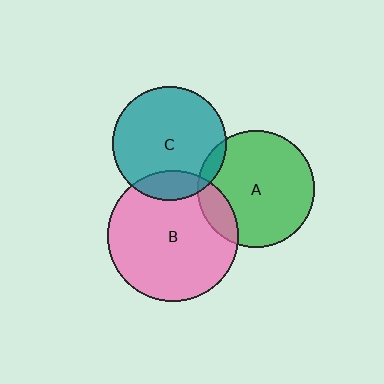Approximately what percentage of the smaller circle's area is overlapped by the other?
Approximately 5%.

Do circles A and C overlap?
Yes.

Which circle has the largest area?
Circle B (pink).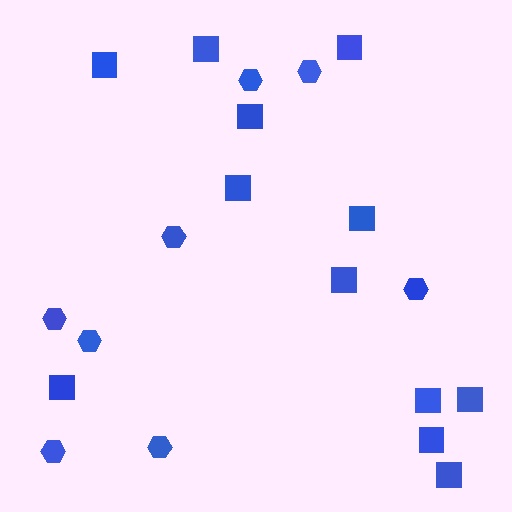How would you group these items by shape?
There are 2 groups: one group of hexagons (8) and one group of squares (12).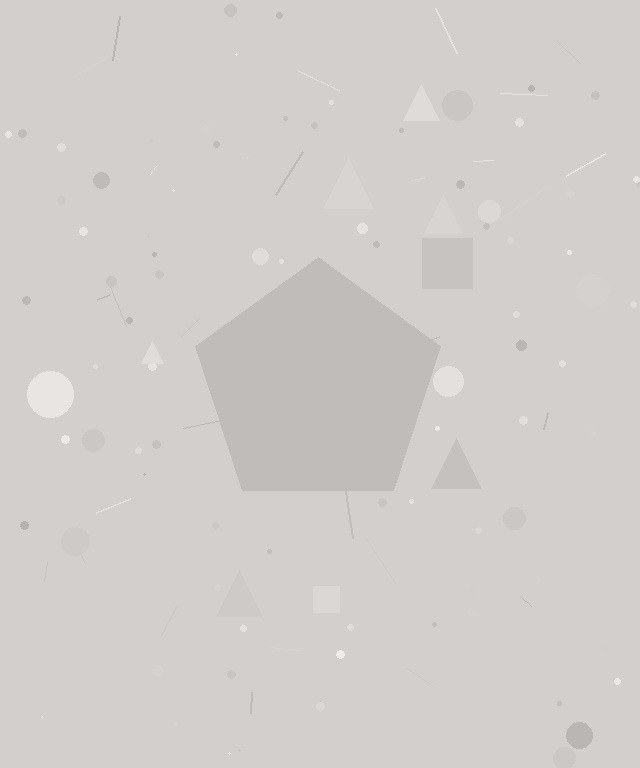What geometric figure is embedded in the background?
A pentagon is embedded in the background.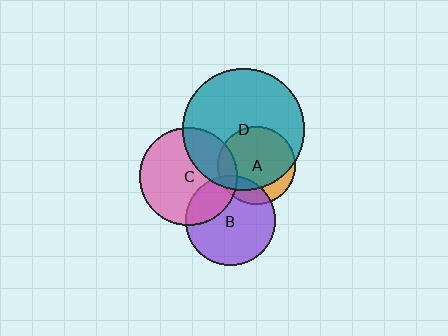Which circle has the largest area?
Circle D (teal).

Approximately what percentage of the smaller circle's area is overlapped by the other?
Approximately 25%.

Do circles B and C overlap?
Yes.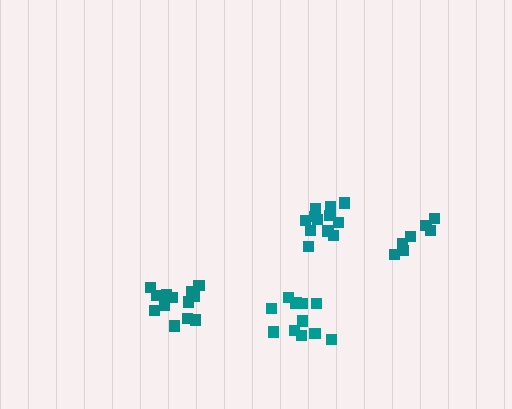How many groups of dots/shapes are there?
There are 4 groups.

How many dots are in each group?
Group 1: 12 dots, Group 2: 13 dots, Group 3: 7 dots, Group 4: 12 dots (44 total).